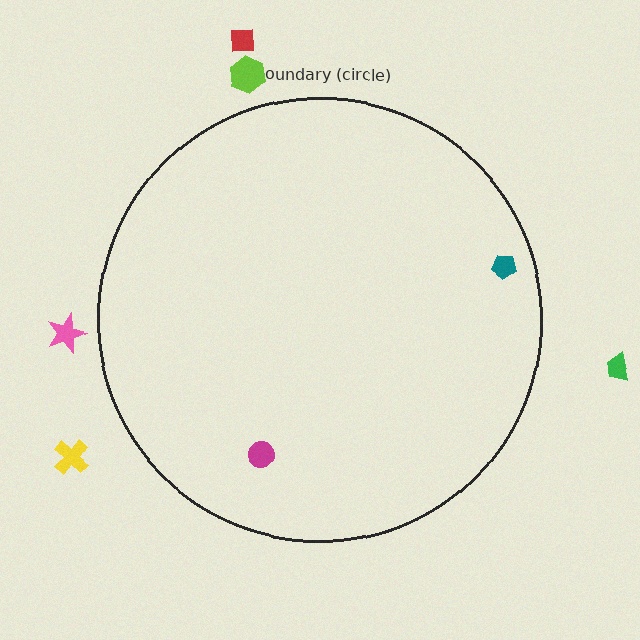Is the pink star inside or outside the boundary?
Outside.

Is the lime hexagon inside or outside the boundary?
Outside.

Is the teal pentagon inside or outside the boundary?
Inside.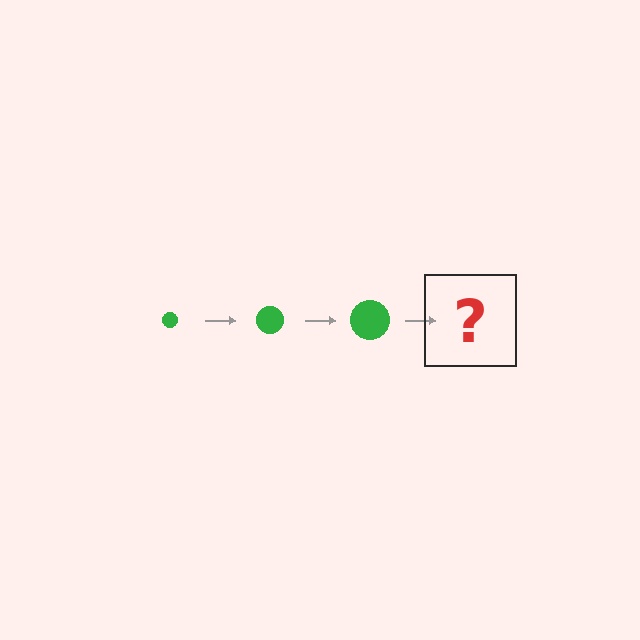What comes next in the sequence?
The next element should be a green circle, larger than the previous one.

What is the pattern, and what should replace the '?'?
The pattern is that the circle gets progressively larger each step. The '?' should be a green circle, larger than the previous one.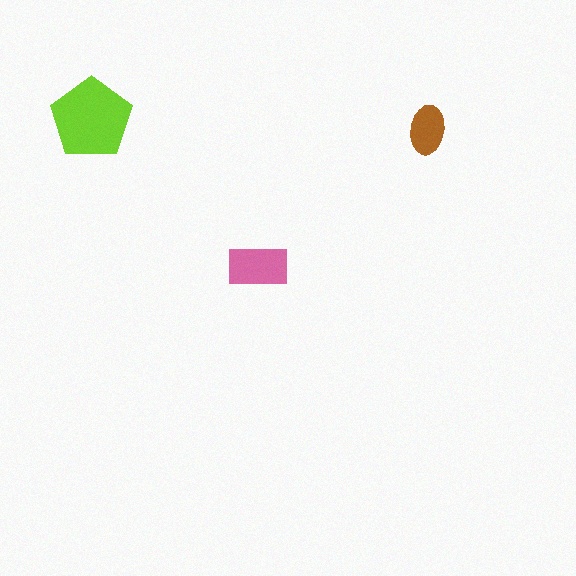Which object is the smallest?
The brown ellipse.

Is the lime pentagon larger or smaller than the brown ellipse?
Larger.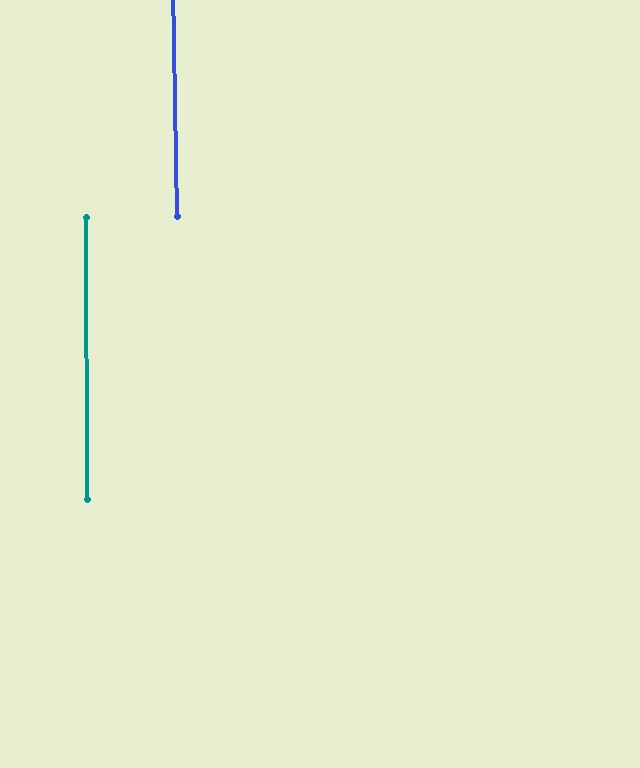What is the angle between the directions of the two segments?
Approximately 1 degree.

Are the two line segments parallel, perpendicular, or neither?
Parallel — their directions differ by only 0.7°.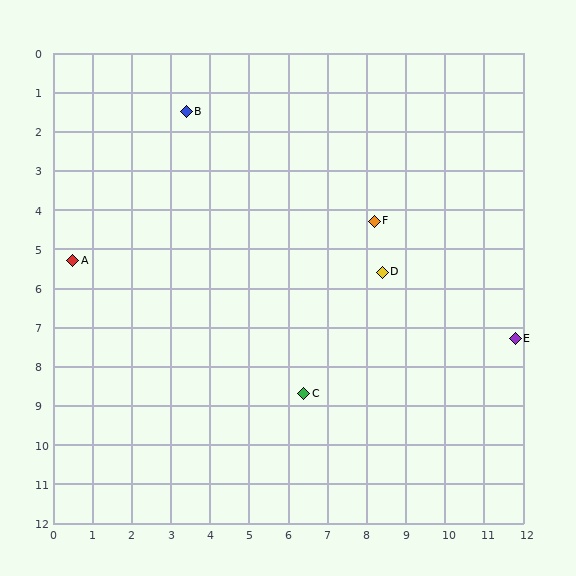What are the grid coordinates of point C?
Point C is at approximately (6.4, 8.7).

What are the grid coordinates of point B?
Point B is at approximately (3.4, 1.5).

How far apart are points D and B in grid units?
Points D and B are about 6.5 grid units apart.